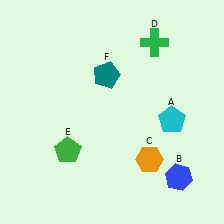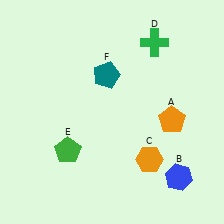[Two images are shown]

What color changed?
The pentagon (A) changed from cyan in Image 1 to orange in Image 2.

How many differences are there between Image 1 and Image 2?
There is 1 difference between the two images.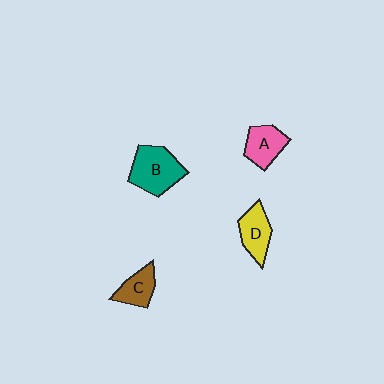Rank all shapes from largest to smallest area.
From largest to smallest: B (teal), A (pink), D (yellow), C (brown).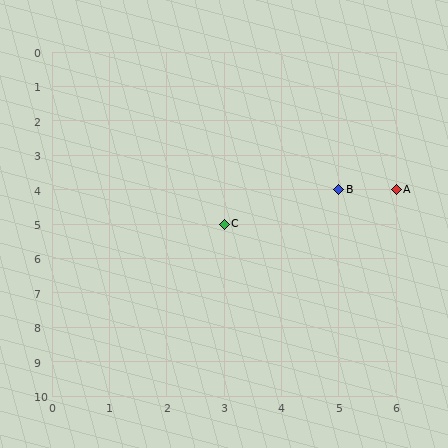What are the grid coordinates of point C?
Point C is at grid coordinates (3, 5).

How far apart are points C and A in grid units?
Points C and A are 3 columns and 1 row apart (about 3.2 grid units diagonally).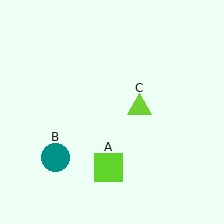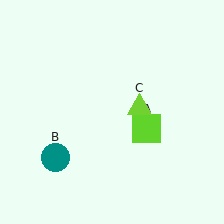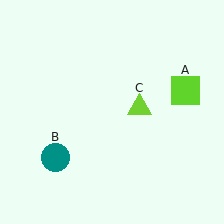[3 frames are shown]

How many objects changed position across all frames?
1 object changed position: lime square (object A).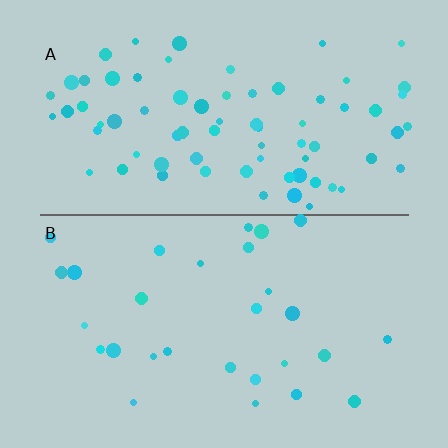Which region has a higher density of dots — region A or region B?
A (the top).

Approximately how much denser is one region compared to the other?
Approximately 2.6× — region A over region B.